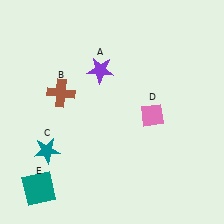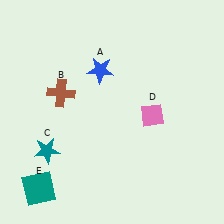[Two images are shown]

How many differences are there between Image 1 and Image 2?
There is 1 difference between the two images.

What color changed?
The star (A) changed from purple in Image 1 to blue in Image 2.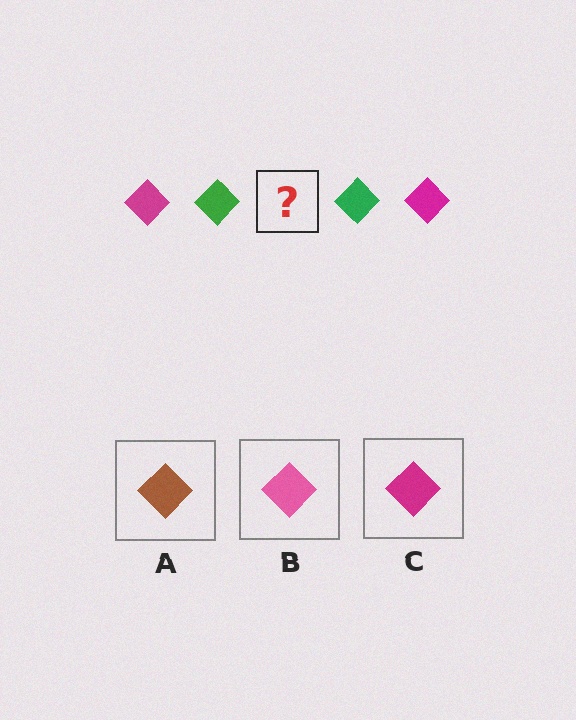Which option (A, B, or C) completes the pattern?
C.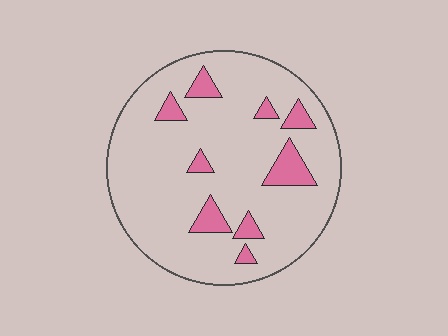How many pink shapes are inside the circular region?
9.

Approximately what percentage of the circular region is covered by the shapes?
Approximately 15%.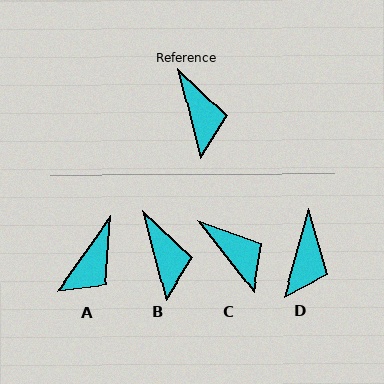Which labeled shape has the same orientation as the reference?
B.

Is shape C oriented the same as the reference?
No, it is off by about 24 degrees.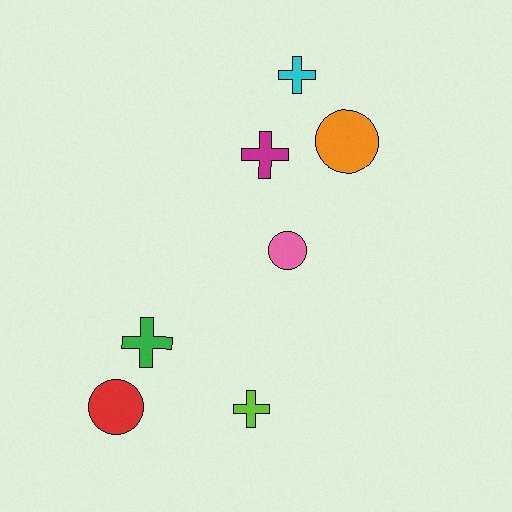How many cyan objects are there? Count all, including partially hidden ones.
There is 1 cyan object.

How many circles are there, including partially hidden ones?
There are 3 circles.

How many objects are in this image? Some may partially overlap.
There are 7 objects.